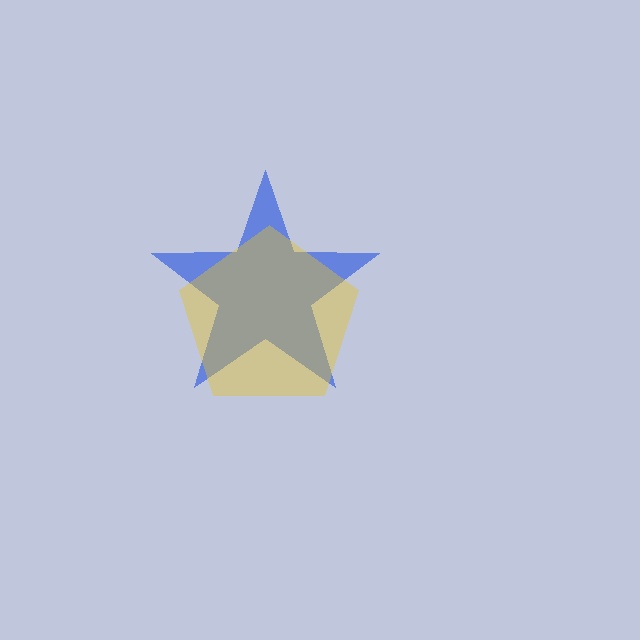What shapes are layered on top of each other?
The layered shapes are: a blue star, a yellow pentagon.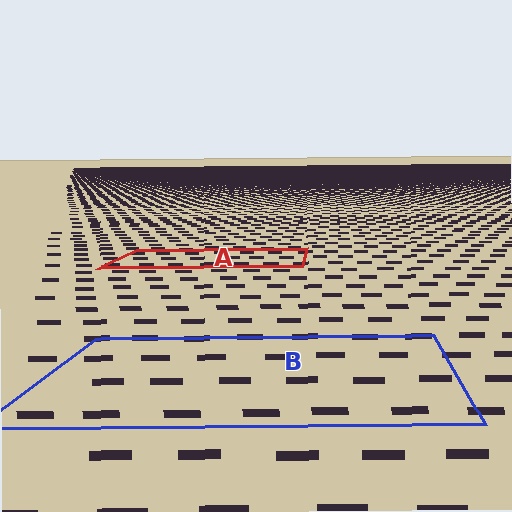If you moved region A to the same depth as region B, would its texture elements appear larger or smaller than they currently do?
They would appear larger. At a closer depth, the same texture elements are projected at a bigger on-screen size.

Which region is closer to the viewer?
Region B is closer. The texture elements there are larger and more spread out.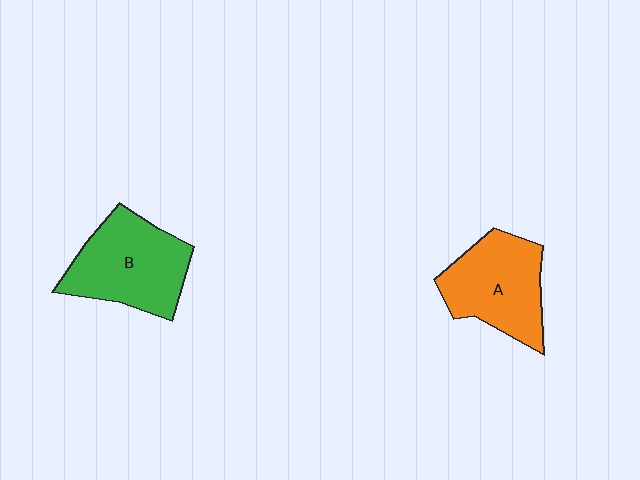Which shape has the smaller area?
Shape A (orange).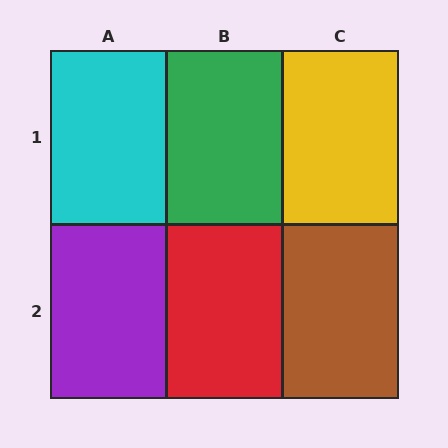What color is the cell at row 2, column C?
Brown.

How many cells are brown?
1 cell is brown.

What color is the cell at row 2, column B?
Red.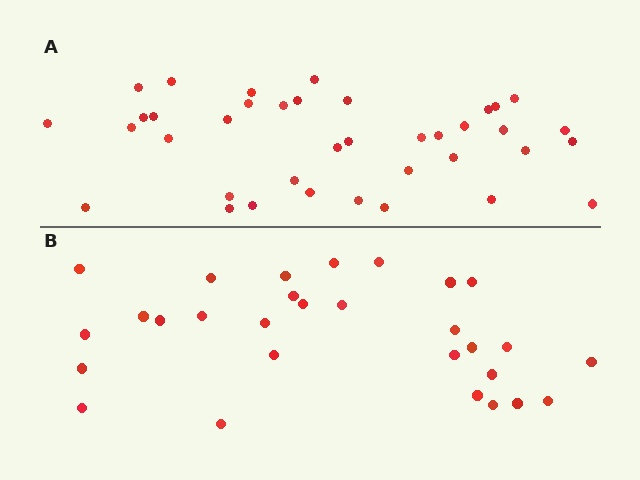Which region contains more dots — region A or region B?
Region A (the top region) has more dots.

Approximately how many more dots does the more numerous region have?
Region A has roughly 8 or so more dots than region B.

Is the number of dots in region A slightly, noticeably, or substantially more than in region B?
Region A has noticeably more, but not dramatically so. The ratio is roughly 1.3 to 1.